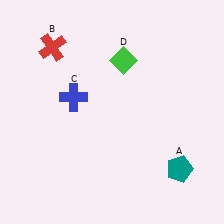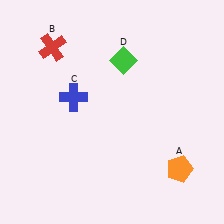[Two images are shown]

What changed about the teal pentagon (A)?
In Image 1, A is teal. In Image 2, it changed to orange.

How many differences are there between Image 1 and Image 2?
There is 1 difference between the two images.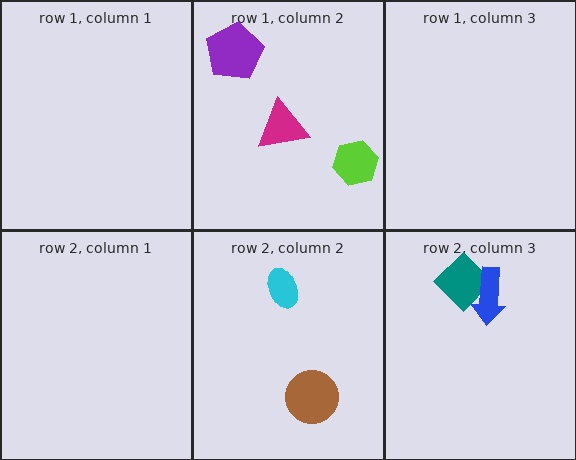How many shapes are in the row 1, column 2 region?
3.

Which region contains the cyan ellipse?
The row 2, column 2 region.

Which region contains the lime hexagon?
The row 1, column 2 region.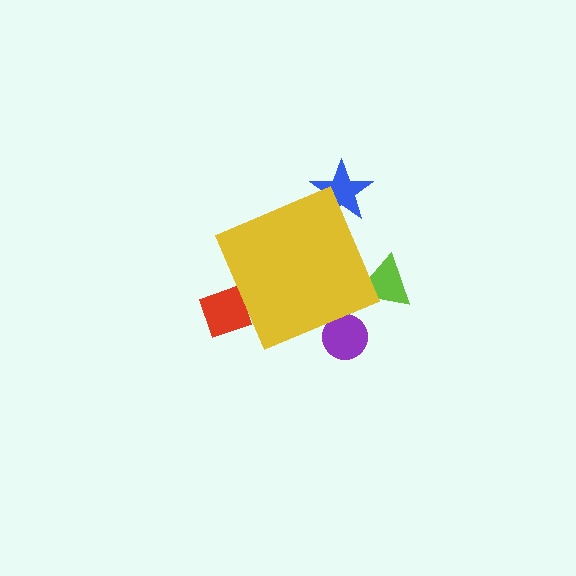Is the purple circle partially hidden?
Yes, the purple circle is partially hidden behind the yellow diamond.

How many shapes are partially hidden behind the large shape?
4 shapes are partially hidden.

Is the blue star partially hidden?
Yes, the blue star is partially hidden behind the yellow diamond.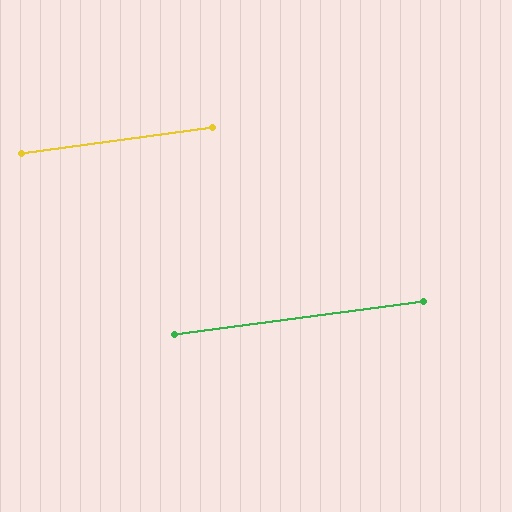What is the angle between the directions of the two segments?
Approximately 0 degrees.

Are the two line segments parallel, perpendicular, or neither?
Parallel — their directions differ by only 0.1°.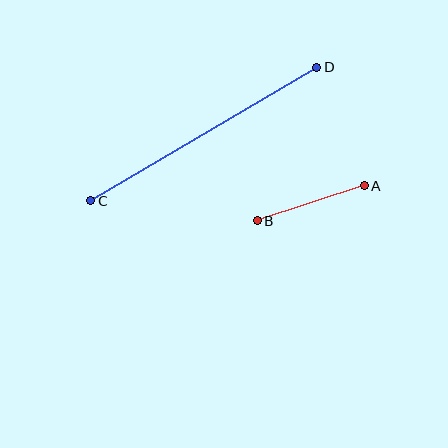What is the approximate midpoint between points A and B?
The midpoint is at approximately (311, 203) pixels.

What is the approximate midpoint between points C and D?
The midpoint is at approximately (204, 134) pixels.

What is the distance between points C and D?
The distance is approximately 262 pixels.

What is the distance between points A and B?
The distance is approximately 112 pixels.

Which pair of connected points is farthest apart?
Points C and D are farthest apart.